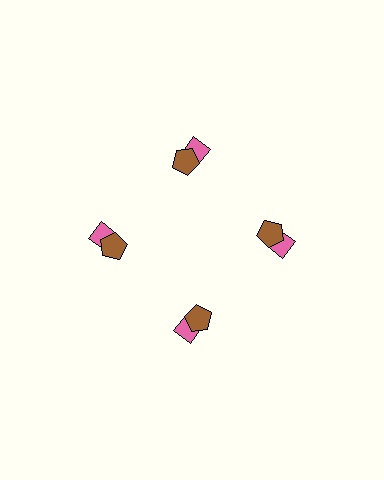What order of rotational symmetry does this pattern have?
This pattern has 4-fold rotational symmetry.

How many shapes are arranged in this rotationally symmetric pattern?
There are 8 shapes, arranged in 4 groups of 2.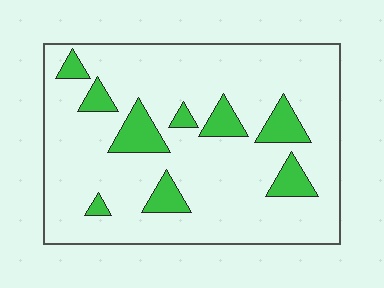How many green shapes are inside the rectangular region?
9.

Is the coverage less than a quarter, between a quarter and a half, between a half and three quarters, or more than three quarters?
Less than a quarter.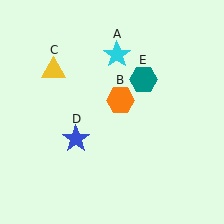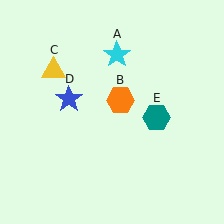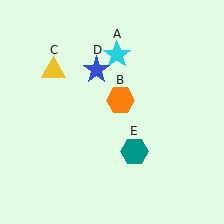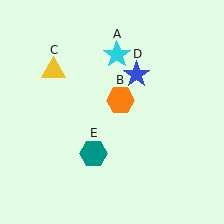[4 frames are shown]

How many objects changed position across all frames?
2 objects changed position: blue star (object D), teal hexagon (object E).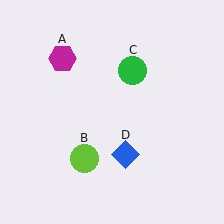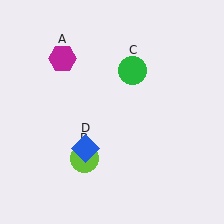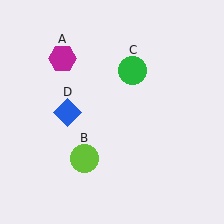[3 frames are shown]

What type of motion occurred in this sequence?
The blue diamond (object D) rotated clockwise around the center of the scene.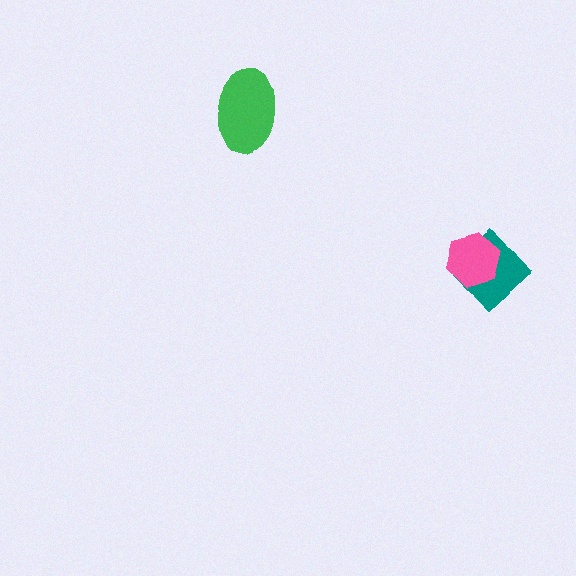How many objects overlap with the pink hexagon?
1 object overlaps with the pink hexagon.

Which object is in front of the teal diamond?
The pink hexagon is in front of the teal diamond.